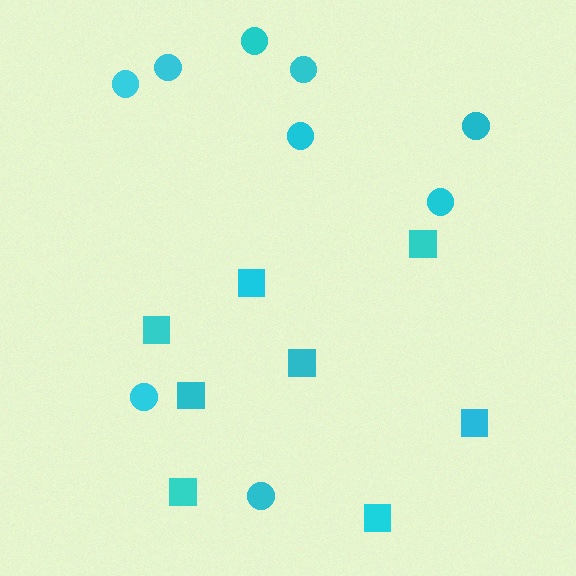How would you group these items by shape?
There are 2 groups: one group of squares (8) and one group of circles (9).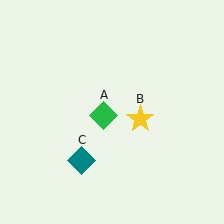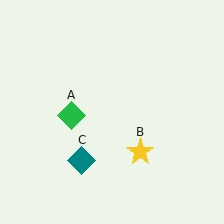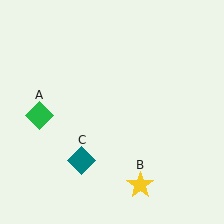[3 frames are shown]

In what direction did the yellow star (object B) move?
The yellow star (object B) moved down.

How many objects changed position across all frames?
2 objects changed position: green diamond (object A), yellow star (object B).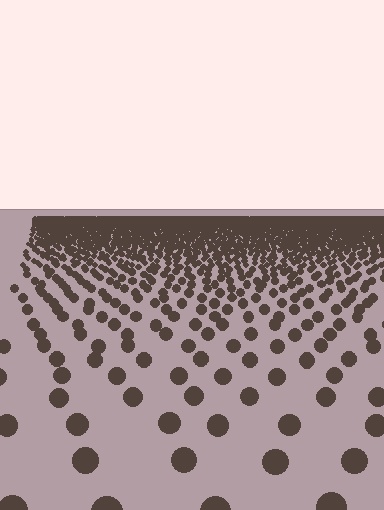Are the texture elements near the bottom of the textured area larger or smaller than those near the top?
Larger. Near the bottom, elements are closer to the viewer and appear at a bigger on-screen size.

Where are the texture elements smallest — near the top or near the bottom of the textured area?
Near the top.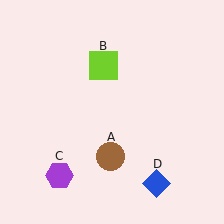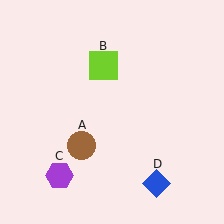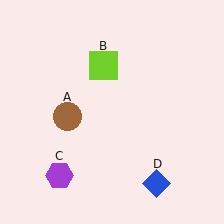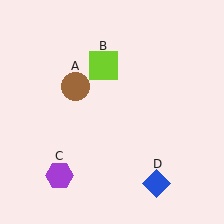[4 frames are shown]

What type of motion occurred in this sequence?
The brown circle (object A) rotated clockwise around the center of the scene.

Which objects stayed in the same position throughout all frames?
Lime square (object B) and purple hexagon (object C) and blue diamond (object D) remained stationary.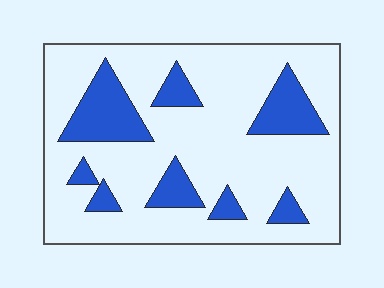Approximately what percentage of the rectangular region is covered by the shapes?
Approximately 20%.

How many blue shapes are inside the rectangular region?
8.